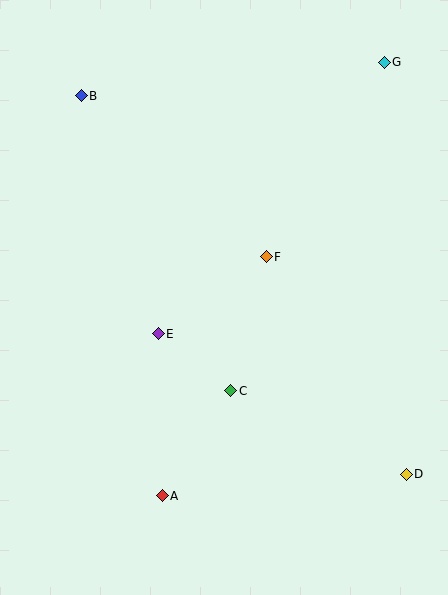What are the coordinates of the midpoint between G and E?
The midpoint between G and E is at (271, 198).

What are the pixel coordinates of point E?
Point E is at (158, 334).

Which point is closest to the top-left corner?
Point B is closest to the top-left corner.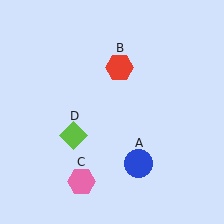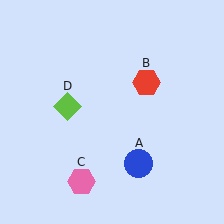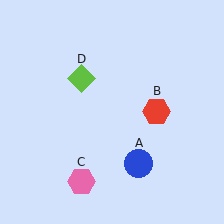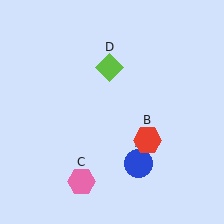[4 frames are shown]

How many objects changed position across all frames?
2 objects changed position: red hexagon (object B), lime diamond (object D).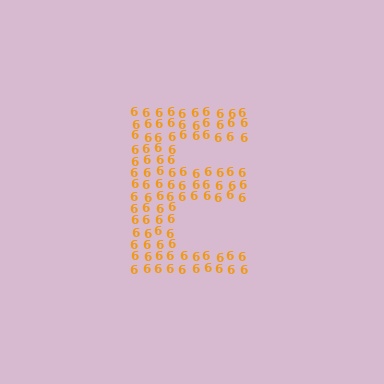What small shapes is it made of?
It is made of small digit 6's.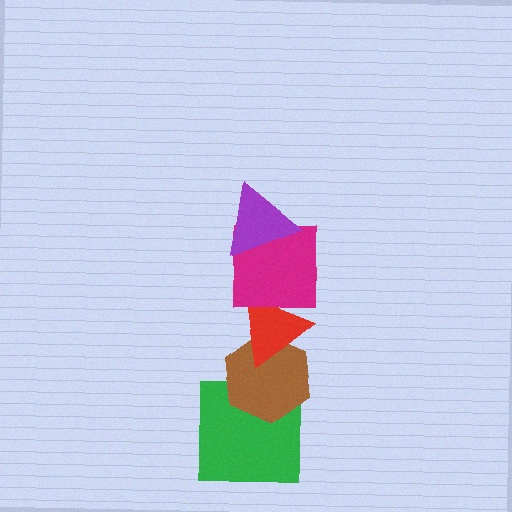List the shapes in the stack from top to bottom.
From top to bottom: the purple triangle, the magenta square, the red triangle, the brown hexagon, the green square.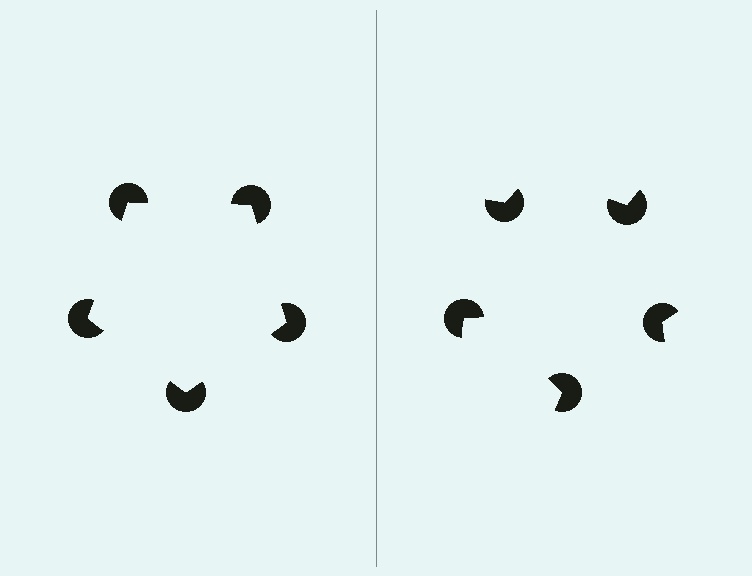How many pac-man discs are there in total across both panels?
10 — 5 on each side.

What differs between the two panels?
The pac-man discs are positioned identically on both sides; only the wedge orientations differ. On the left they align to a pentagon; on the right they are misaligned.